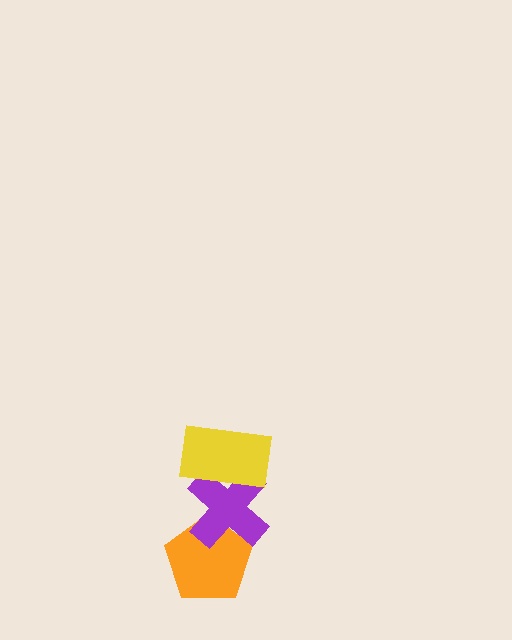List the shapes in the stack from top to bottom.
From top to bottom: the yellow rectangle, the purple cross, the orange pentagon.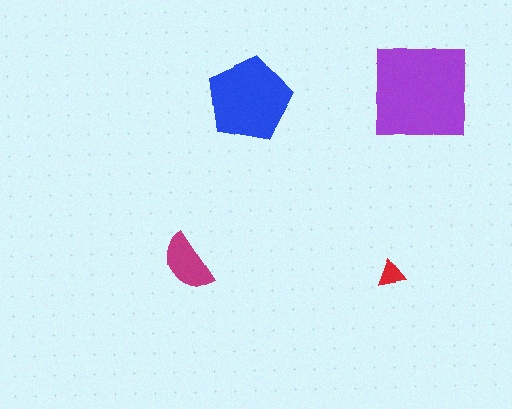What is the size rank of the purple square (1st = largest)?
1st.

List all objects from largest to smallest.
The purple square, the blue pentagon, the magenta semicircle, the red triangle.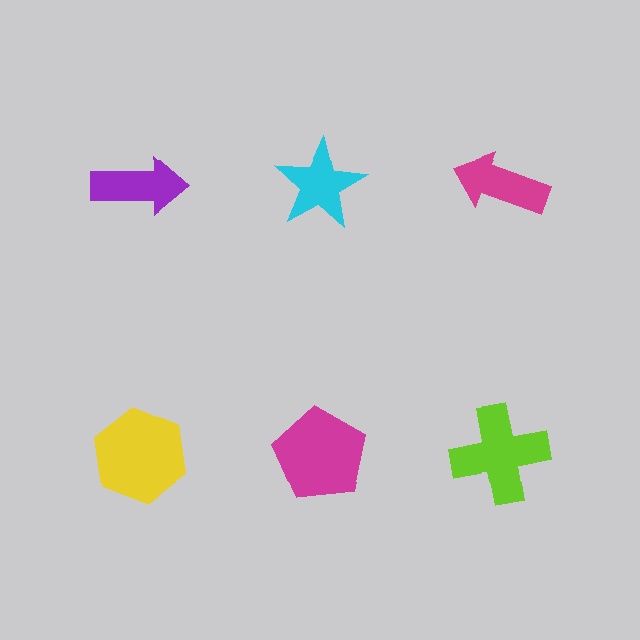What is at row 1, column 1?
A purple arrow.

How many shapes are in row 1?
3 shapes.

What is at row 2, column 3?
A lime cross.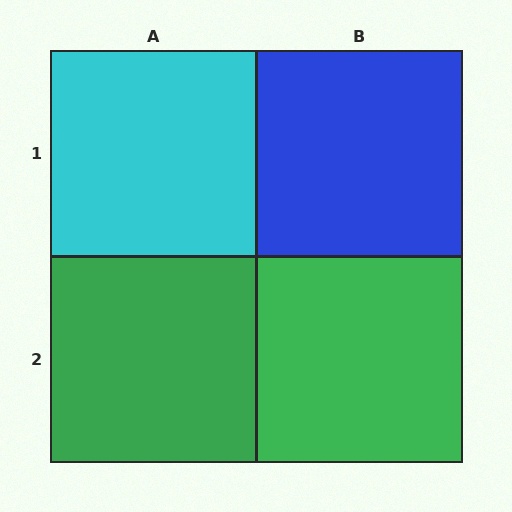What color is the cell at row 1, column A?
Cyan.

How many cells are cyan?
1 cell is cyan.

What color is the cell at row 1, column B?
Blue.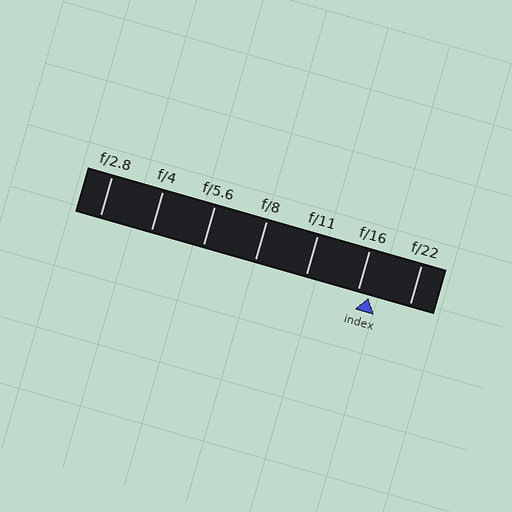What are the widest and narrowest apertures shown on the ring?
The widest aperture shown is f/2.8 and the narrowest is f/22.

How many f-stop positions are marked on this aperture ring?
There are 7 f-stop positions marked.